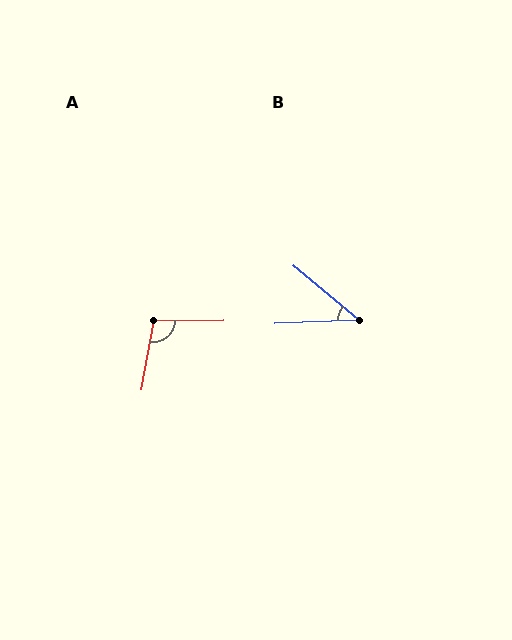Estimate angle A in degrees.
Approximately 100 degrees.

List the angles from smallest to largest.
B (42°), A (100°).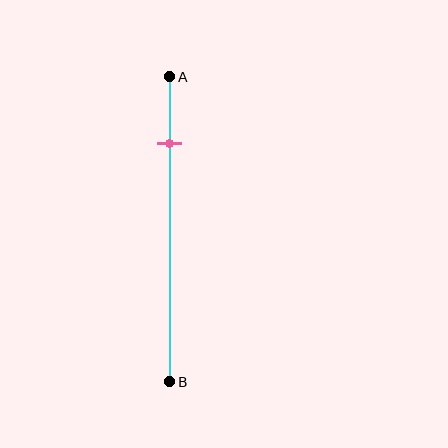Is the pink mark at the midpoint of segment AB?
No, the mark is at about 20% from A, not at the 50% midpoint.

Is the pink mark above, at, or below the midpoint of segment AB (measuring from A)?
The pink mark is above the midpoint of segment AB.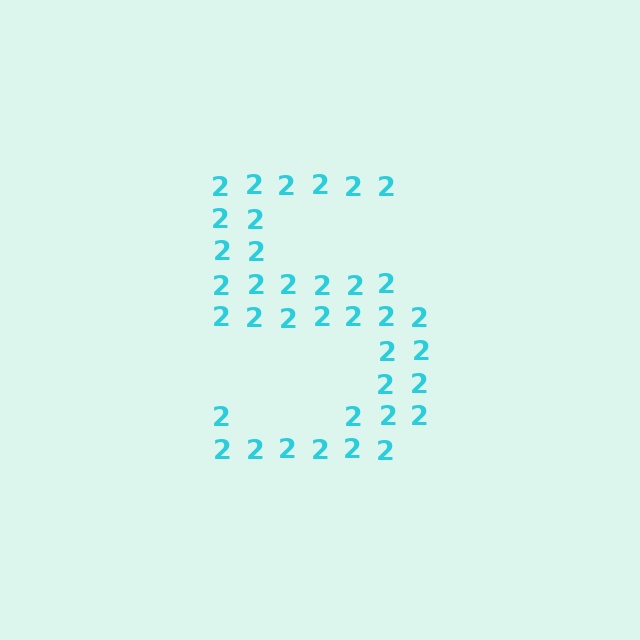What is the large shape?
The large shape is the digit 5.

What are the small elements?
The small elements are digit 2's.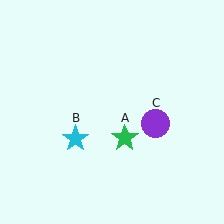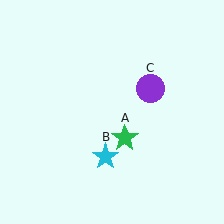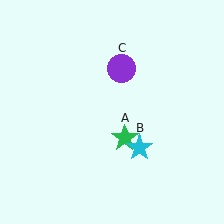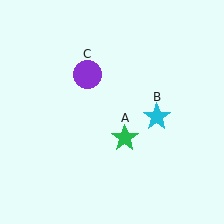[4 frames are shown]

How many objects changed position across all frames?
2 objects changed position: cyan star (object B), purple circle (object C).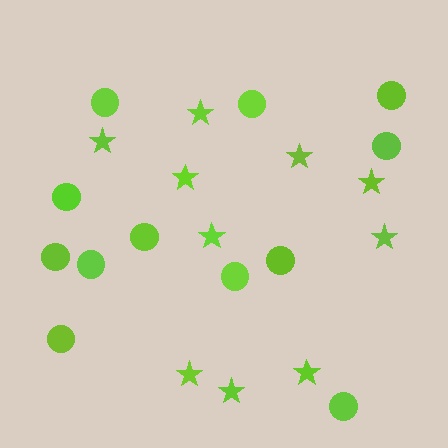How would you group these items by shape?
There are 2 groups: one group of circles (12) and one group of stars (10).